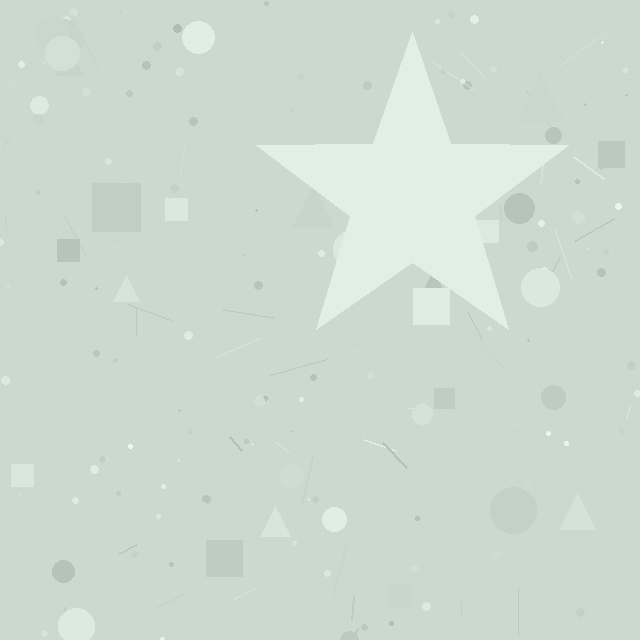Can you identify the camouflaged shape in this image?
The camouflaged shape is a star.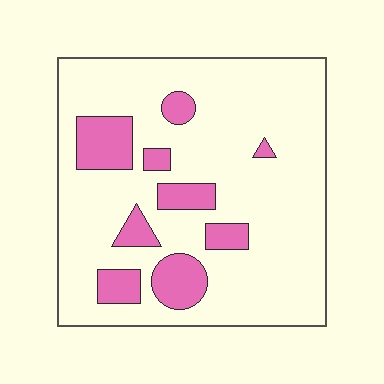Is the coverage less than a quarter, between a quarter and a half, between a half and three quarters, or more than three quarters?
Less than a quarter.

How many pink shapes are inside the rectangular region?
9.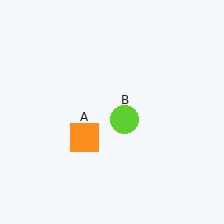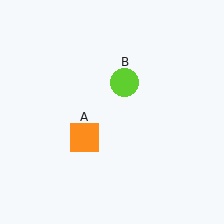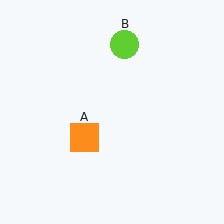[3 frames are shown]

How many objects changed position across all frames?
1 object changed position: lime circle (object B).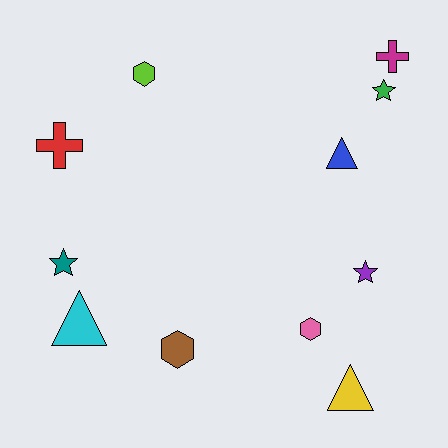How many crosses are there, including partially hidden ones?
There are 2 crosses.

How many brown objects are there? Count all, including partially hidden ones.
There is 1 brown object.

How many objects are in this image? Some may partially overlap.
There are 11 objects.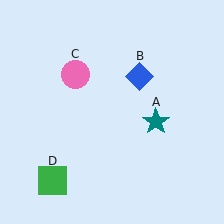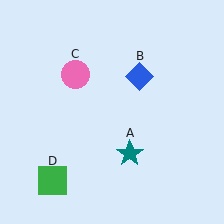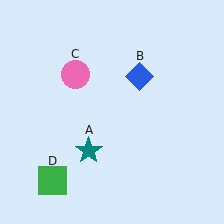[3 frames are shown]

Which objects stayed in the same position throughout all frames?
Blue diamond (object B) and pink circle (object C) and green square (object D) remained stationary.